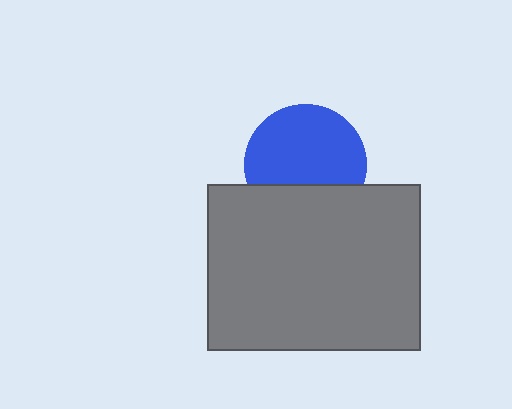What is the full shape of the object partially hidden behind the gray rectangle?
The partially hidden object is a blue circle.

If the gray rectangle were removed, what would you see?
You would see the complete blue circle.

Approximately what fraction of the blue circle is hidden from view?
Roughly 31% of the blue circle is hidden behind the gray rectangle.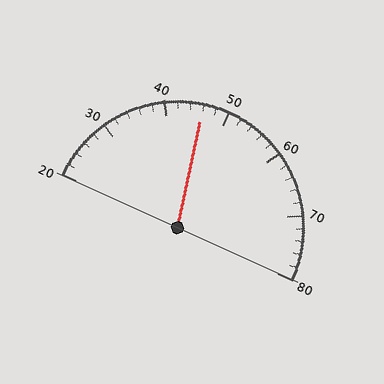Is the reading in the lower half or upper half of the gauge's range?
The reading is in the lower half of the range (20 to 80).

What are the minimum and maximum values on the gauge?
The gauge ranges from 20 to 80.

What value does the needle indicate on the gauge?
The needle indicates approximately 46.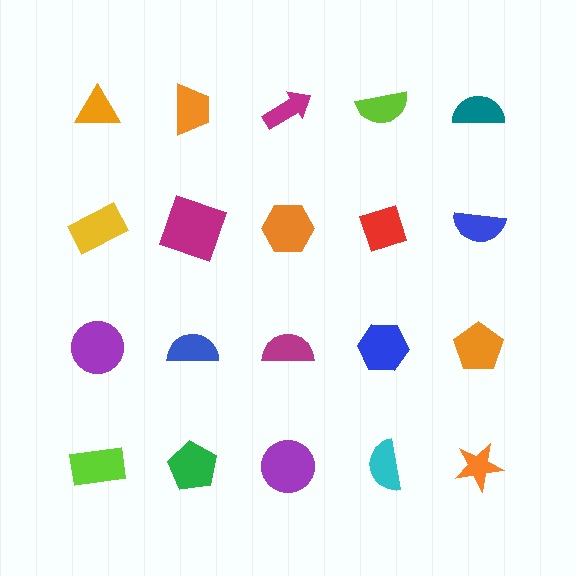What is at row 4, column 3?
A purple circle.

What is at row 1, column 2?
An orange trapezoid.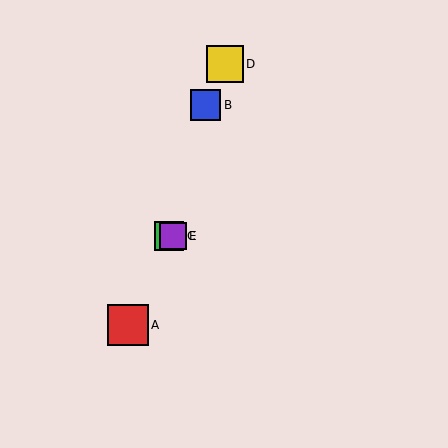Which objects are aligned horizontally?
Objects C, E are aligned horizontally.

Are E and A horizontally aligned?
No, E is at y≈236 and A is at y≈325.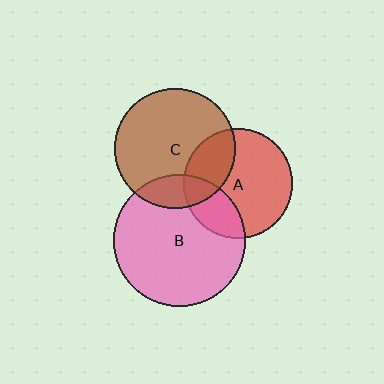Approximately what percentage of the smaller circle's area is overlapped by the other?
Approximately 25%.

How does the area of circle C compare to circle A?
Approximately 1.2 times.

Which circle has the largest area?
Circle B (pink).